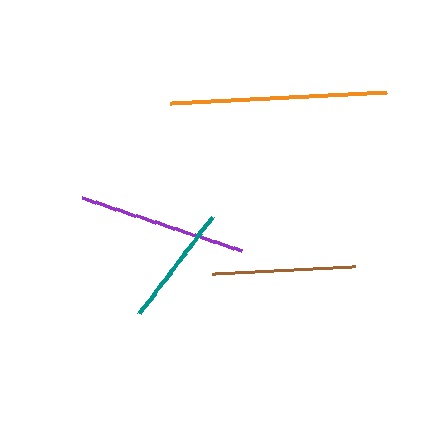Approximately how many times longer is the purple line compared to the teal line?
The purple line is approximately 1.4 times the length of the teal line.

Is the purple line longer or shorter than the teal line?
The purple line is longer than the teal line.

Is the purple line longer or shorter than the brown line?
The purple line is longer than the brown line.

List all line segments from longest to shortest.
From longest to shortest: orange, purple, brown, teal.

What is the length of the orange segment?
The orange segment is approximately 217 pixels long.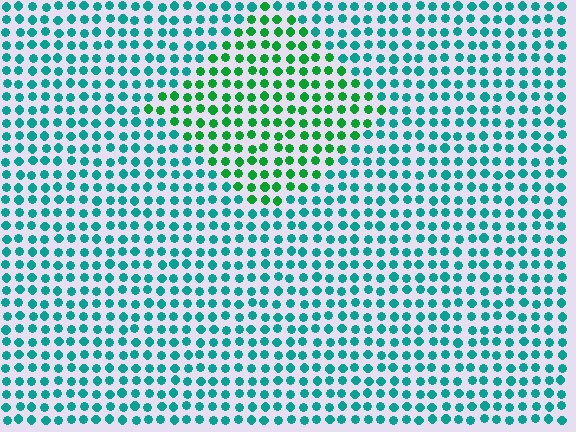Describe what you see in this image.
The image is filled with small teal elements in a uniform arrangement. A diamond-shaped region is visible where the elements are tinted to a slightly different hue, forming a subtle color boundary.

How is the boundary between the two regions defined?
The boundary is defined purely by a slight shift in hue (about 40 degrees). Spacing, size, and orientation are identical on both sides.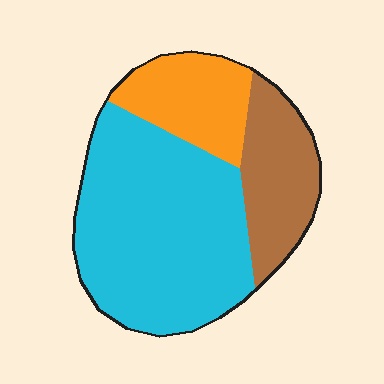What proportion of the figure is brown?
Brown takes up about one fifth (1/5) of the figure.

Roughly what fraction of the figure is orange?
Orange covers roughly 20% of the figure.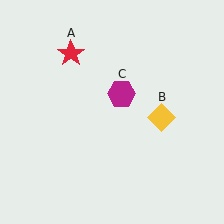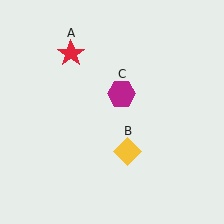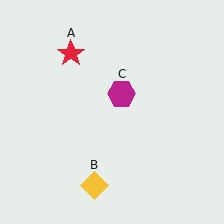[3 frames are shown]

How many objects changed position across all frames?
1 object changed position: yellow diamond (object B).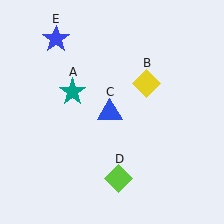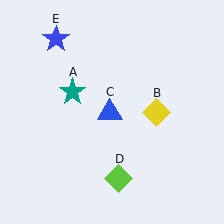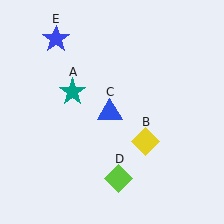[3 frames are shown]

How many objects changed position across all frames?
1 object changed position: yellow diamond (object B).